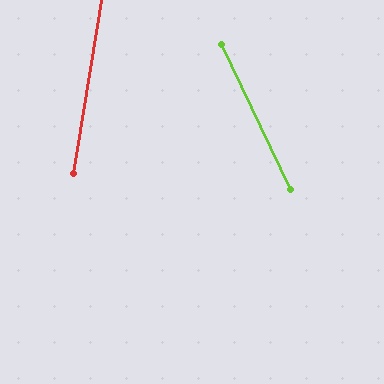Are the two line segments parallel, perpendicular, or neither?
Neither parallel nor perpendicular — they differ by about 34°.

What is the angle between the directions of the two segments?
Approximately 34 degrees.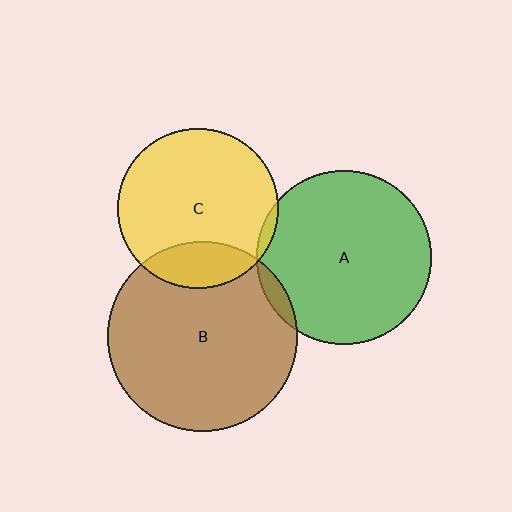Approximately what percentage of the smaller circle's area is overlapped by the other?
Approximately 5%.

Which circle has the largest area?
Circle B (brown).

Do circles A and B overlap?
Yes.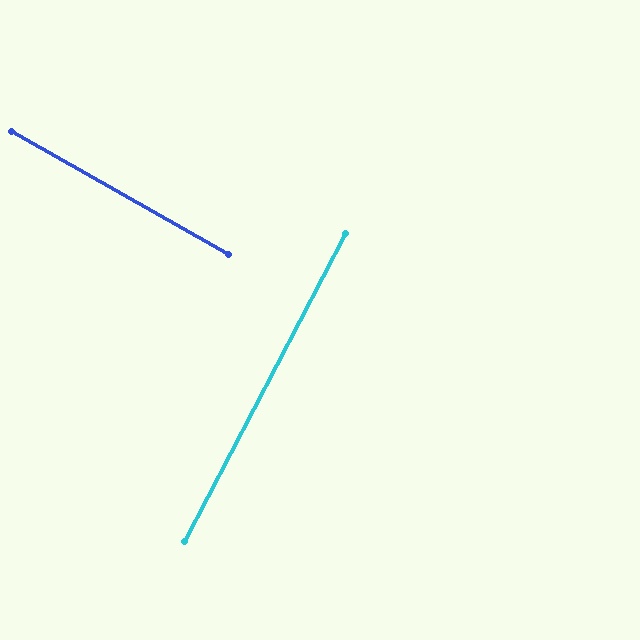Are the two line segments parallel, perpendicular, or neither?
Perpendicular — they meet at approximately 88°.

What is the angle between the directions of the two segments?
Approximately 88 degrees.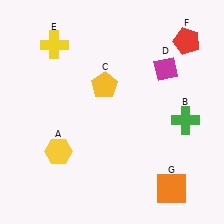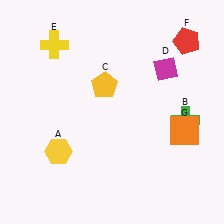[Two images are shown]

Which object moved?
The orange square (G) moved up.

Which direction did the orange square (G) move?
The orange square (G) moved up.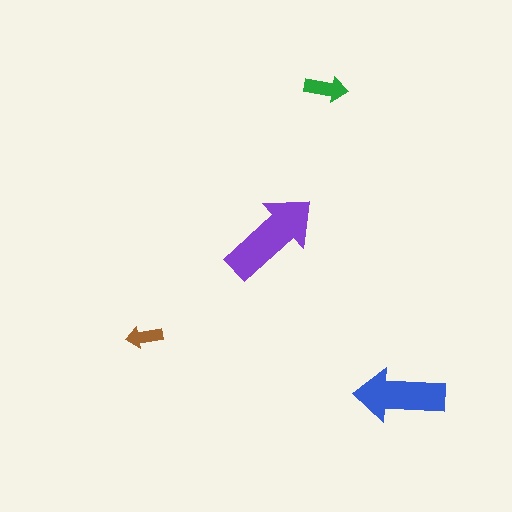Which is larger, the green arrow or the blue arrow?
The blue one.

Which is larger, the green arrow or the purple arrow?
The purple one.